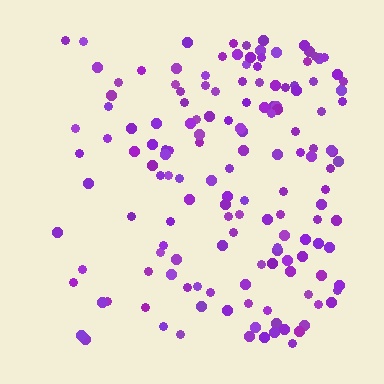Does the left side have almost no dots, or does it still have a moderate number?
Still a moderate number, just noticeably fewer than the right.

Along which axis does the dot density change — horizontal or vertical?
Horizontal.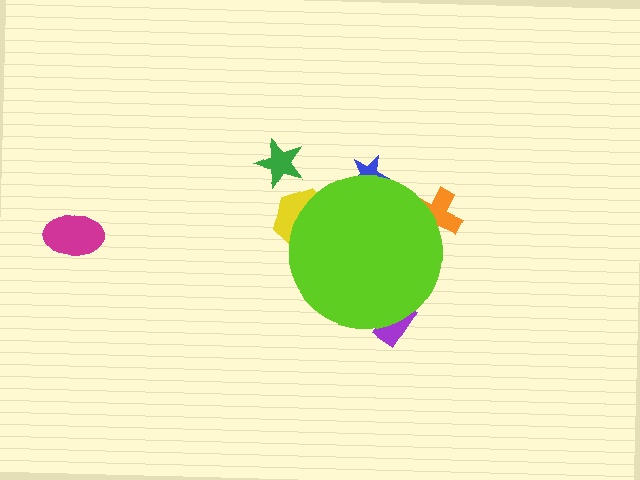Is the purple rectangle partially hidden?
Yes, the purple rectangle is partially hidden behind the lime circle.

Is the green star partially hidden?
No, the green star is fully visible.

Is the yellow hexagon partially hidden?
Yes, the yellow hexagon is partially hidden behind the lime circle.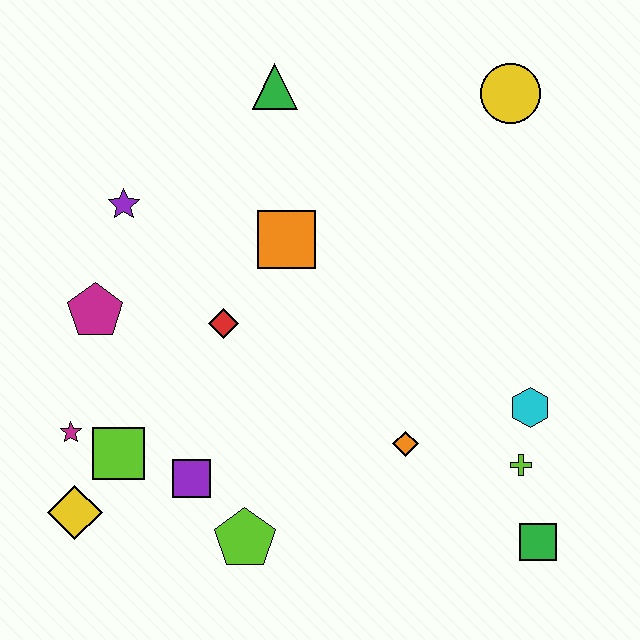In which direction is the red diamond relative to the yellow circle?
The red diamond is to the left of the yellow circle.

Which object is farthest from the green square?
The purple star is farthest from the green square.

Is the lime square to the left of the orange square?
Yes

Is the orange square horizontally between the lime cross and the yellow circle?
No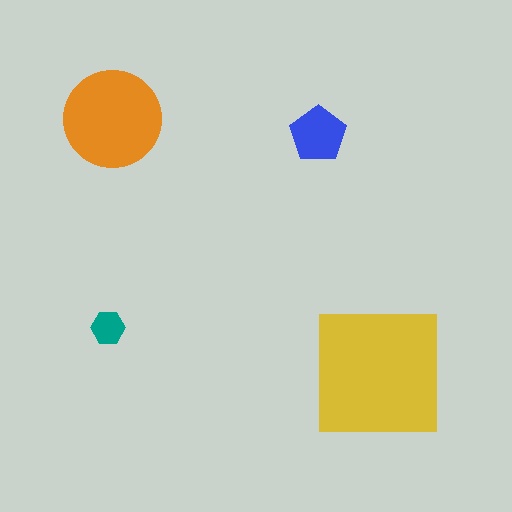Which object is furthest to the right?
The yellow square is rightmost.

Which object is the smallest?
The teal hexagon.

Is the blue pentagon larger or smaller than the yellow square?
Smaller.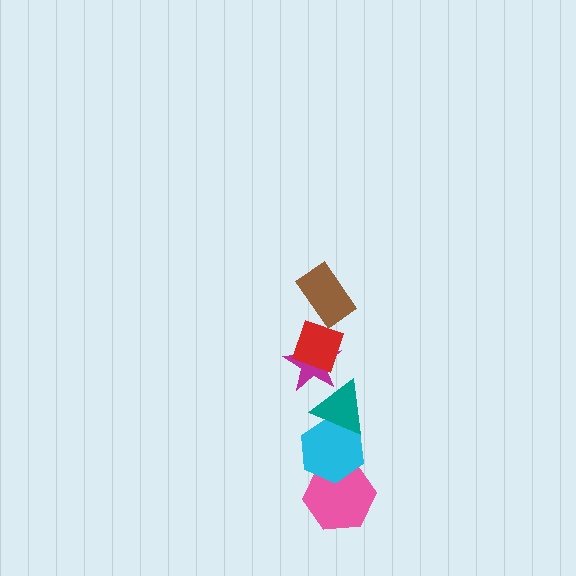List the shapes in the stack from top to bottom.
From top to bottom: the brown rectangle, the red diamond, the magenta star, the teal triangle, the cyan hexagon, the pink hexagon.